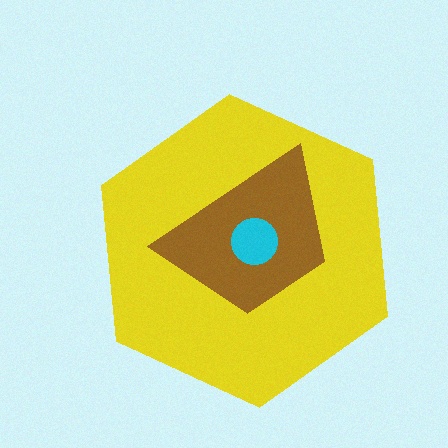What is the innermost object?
The cyan circle.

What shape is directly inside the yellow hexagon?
The brown trapezoid.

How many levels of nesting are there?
3.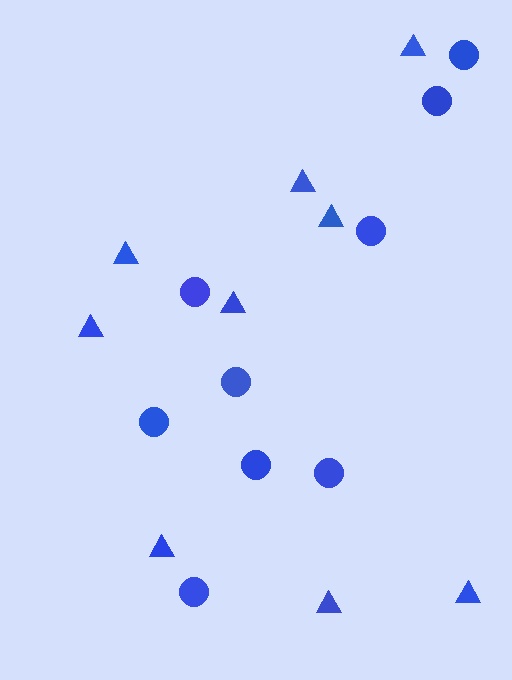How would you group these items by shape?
There are 2 groups: one group of triangles (9) and one group of circles (9).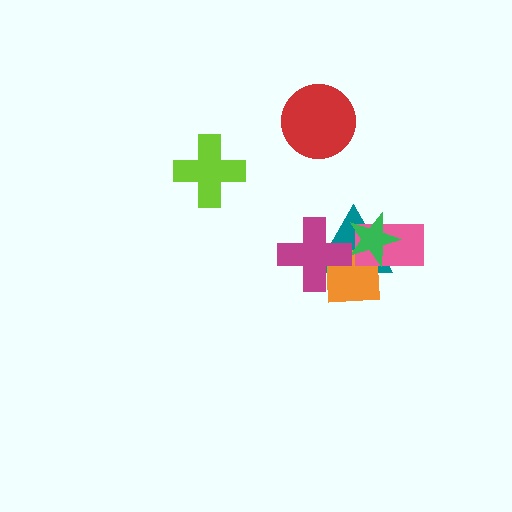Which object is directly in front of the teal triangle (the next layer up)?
The orange square is directly in front of the teal triangle.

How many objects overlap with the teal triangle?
4 objects overlap with the teal triangle.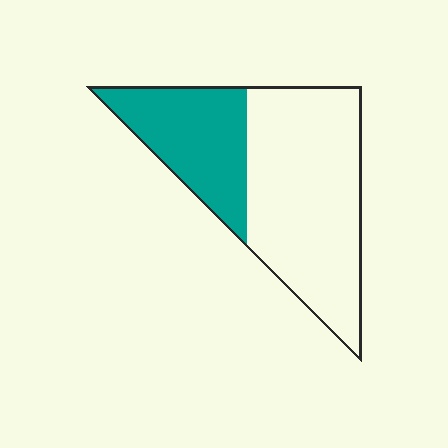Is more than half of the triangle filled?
No.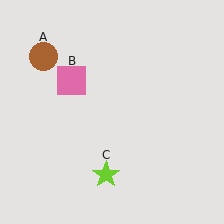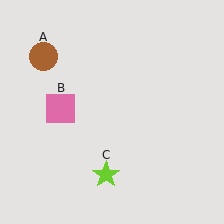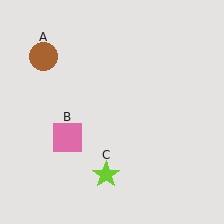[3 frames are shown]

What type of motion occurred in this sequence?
The pink square (object B) rotated counterclockwise around the center of the scene.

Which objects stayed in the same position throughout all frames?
Brown circle (object A) and lime star (object C) remained stationary.